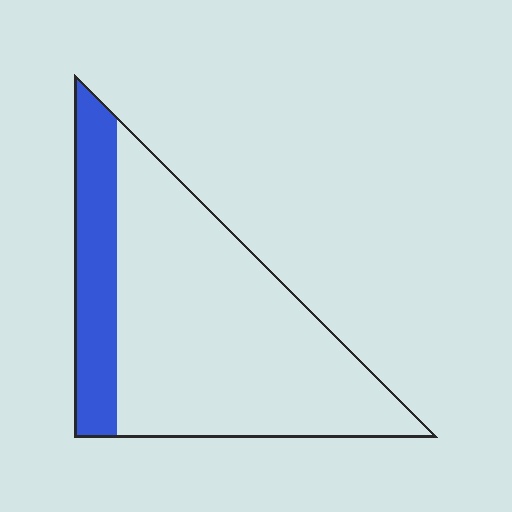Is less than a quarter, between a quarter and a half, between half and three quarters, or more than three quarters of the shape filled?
Less than a quarter.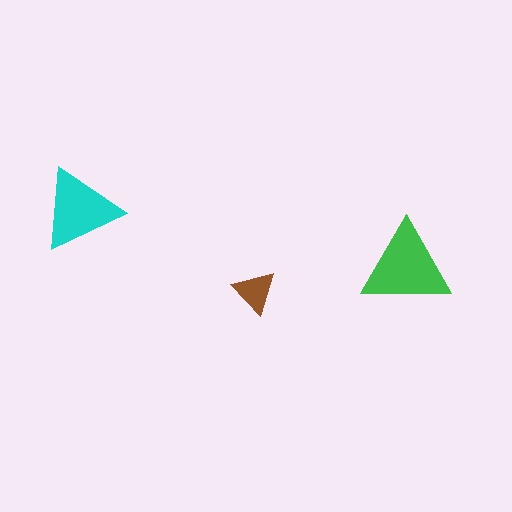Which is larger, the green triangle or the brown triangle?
The green one.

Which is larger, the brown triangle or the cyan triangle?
The cyan one.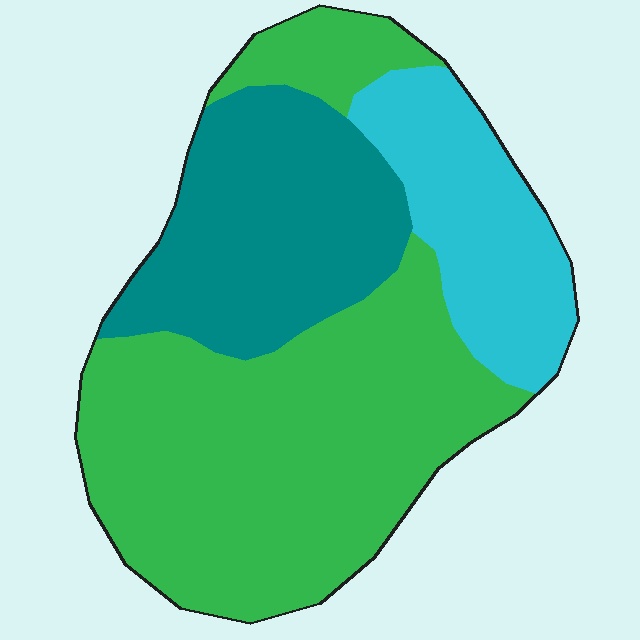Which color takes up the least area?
Cyan, at roughly 20%.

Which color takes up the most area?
Green, at roughly 55%.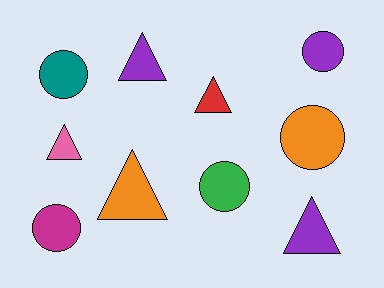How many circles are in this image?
There are 5 circles.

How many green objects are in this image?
There is 1 green object.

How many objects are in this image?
There are 10 objects.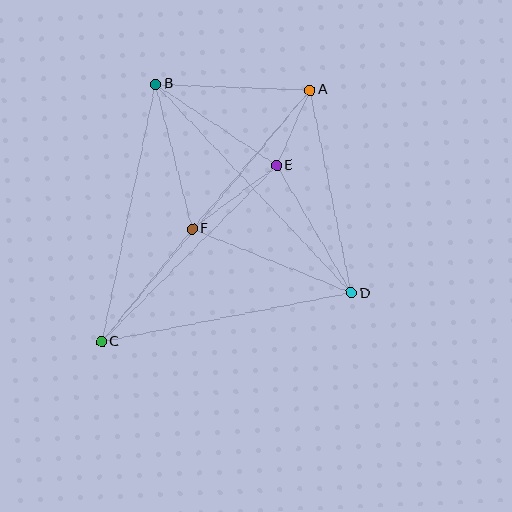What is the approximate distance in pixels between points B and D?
The distance between B and D is approximately 286 pixels.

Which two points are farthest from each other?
Points A and C are farthest from each other.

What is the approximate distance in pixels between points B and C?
The distance between B and C is approximately 263 pixels.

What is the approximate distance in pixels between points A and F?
The distance between A and F is approximately 182 pixels.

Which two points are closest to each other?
Points A and E are closest to each other.